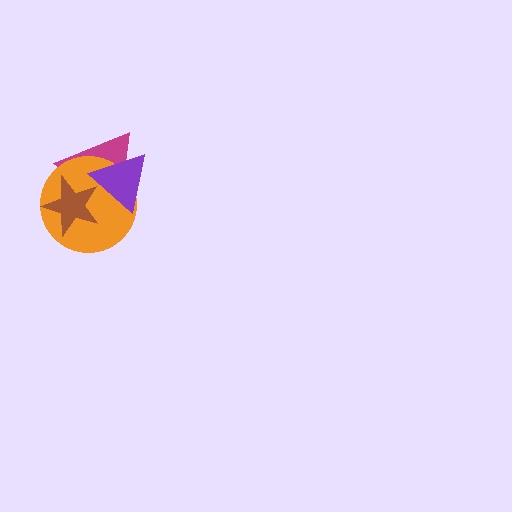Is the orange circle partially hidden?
Yes, it is partially covered by another shape.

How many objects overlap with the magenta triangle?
3 objects overlap with the magenta triangle.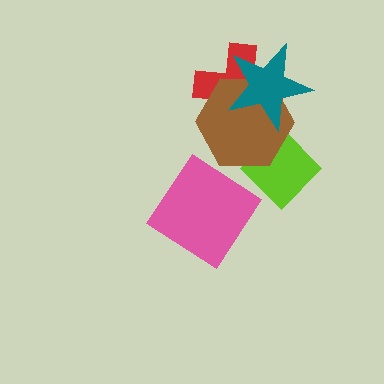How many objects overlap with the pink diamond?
0 objects overlap with the pink diamond.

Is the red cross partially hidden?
Yes, it is partially covered by another shape.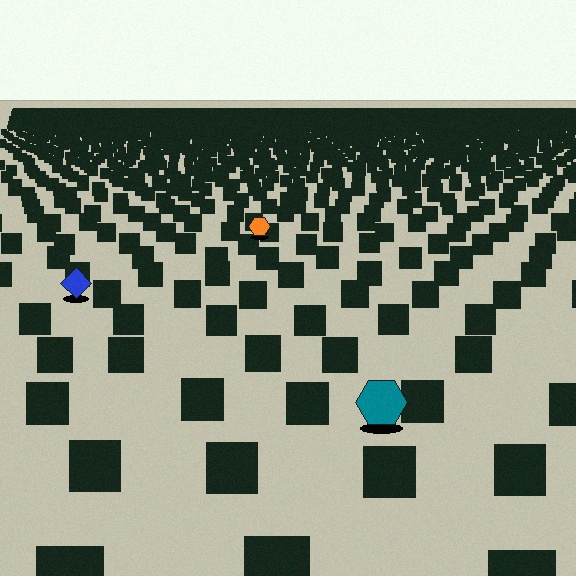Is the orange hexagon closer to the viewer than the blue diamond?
No. The blue diamond is closer — you can tell from the texture gradient: the ground texture is coarser near it.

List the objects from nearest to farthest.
From nearest to farthest: the teal hexagon, the blue diamond, the orange hexagon.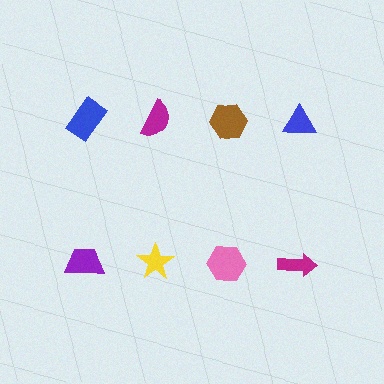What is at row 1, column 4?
A blue triangle.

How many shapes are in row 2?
4 shapes.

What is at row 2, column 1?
A purple trapezoid.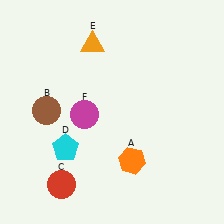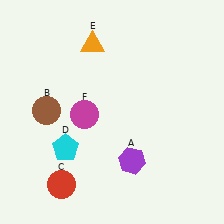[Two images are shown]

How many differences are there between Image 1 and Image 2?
There is 1 difference between the two images.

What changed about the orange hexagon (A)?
In Image 1, A is orange. In Image 2, it changed to purple.